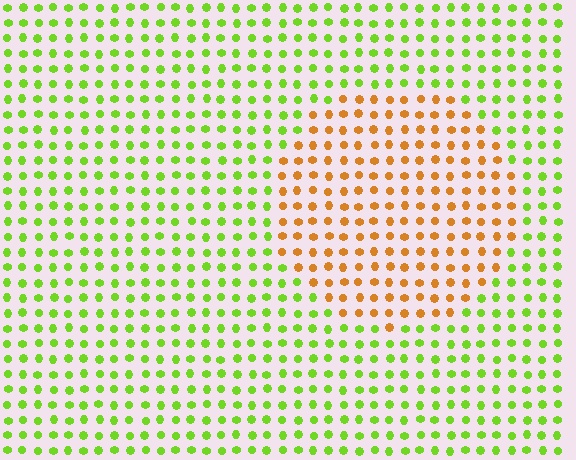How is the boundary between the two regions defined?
The boundary is defined purely by a slight shift in hue (about 63 degrees). Spacing, size, and orientation are identical on both sides.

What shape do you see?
I see a circle.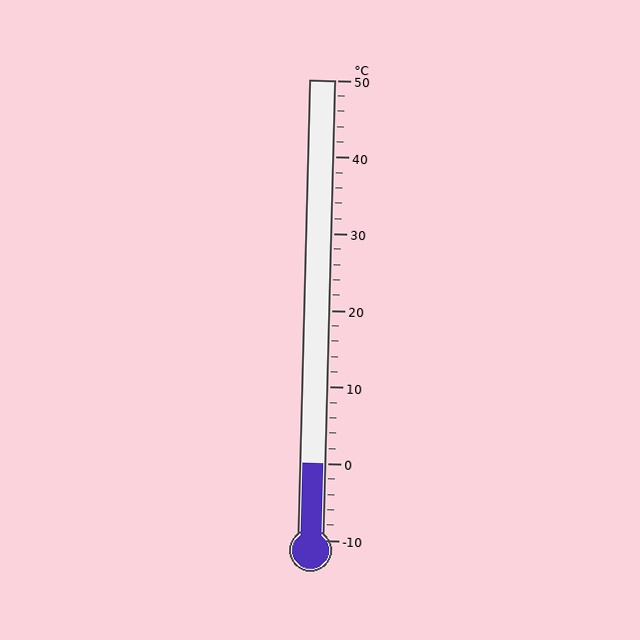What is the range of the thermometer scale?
The thermometer scale ranges from -10°C to 50°C.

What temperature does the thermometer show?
The thermometer shows approximately 0°C.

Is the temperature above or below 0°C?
The temperature is at 0°C.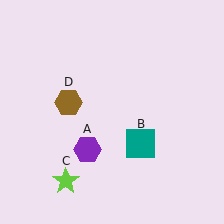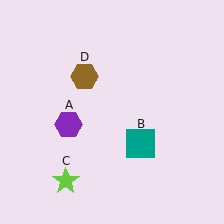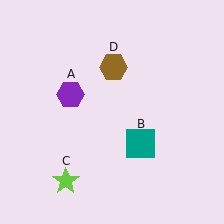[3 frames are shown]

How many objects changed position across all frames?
2 objects changed position: purple hexagon (object A), brown hexagon (object D).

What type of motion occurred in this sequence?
The purple hexagon (object A), brown hexagon (object D) rotated clockwise around the center of the scene.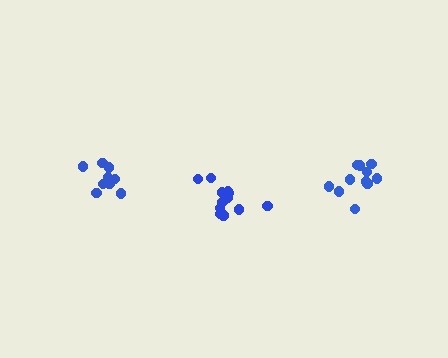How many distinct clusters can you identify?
There are 3 distinct clusters.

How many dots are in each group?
Group 1: 11 dots, Group 2: 9 dots, Group 3: 12 dots (32 total).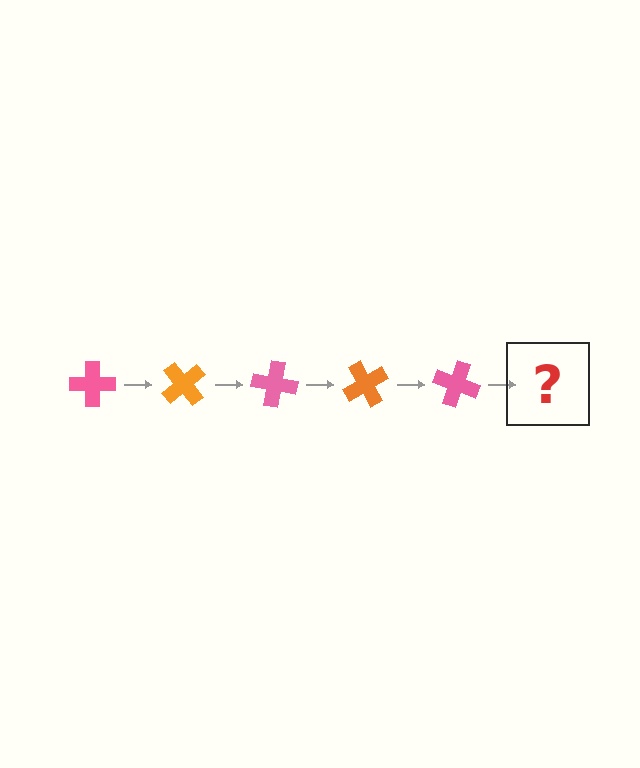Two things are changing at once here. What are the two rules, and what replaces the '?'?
The two rules are that it rotates 50 degrees each step and the color cycles through pink and orange. The '?' should be an orange cross, rotated 250 degrees from the start.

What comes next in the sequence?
The next element should be an orange cross, rotated 250 degrees from the start.